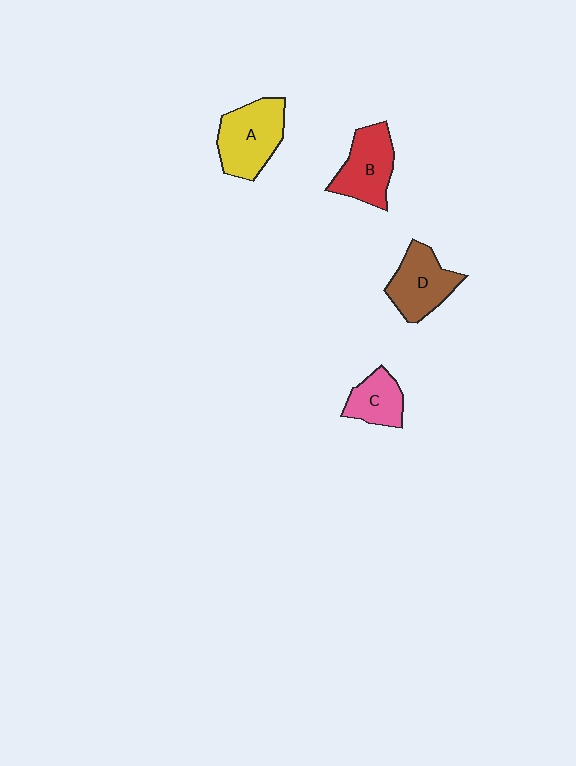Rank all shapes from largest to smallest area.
From largest to smallest: A (yellow), B (red), D (brown), C (pink).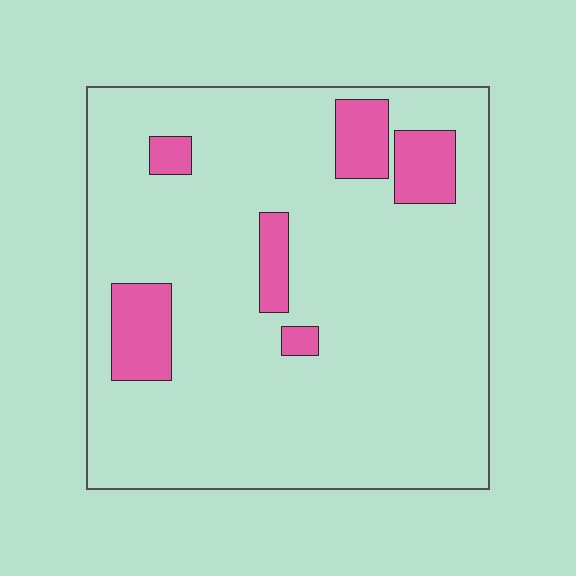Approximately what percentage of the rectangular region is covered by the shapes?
Approximately 15%.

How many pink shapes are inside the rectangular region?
6.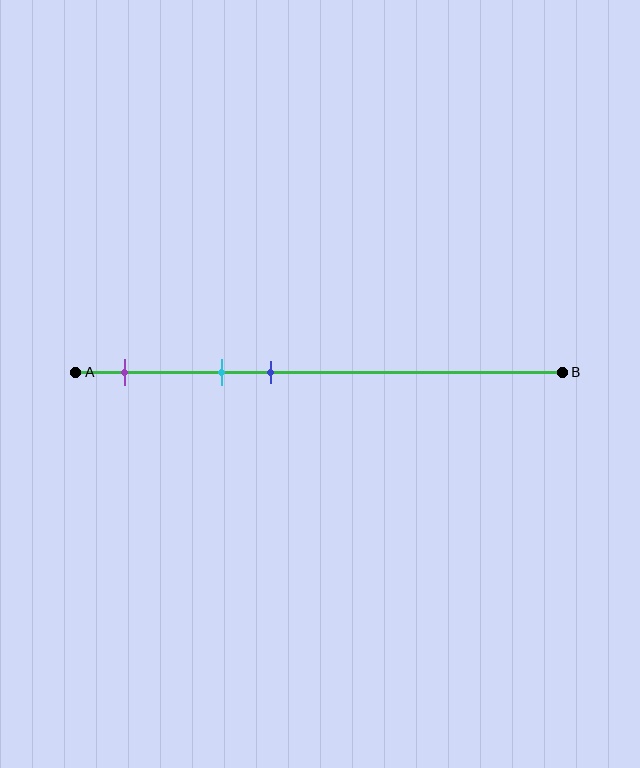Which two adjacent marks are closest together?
The cyan and blue marks are the closest adjacent pair.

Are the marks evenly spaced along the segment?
Yes, the marks are approximately evenly spaced.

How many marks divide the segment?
There are 3 marks dividing the segment.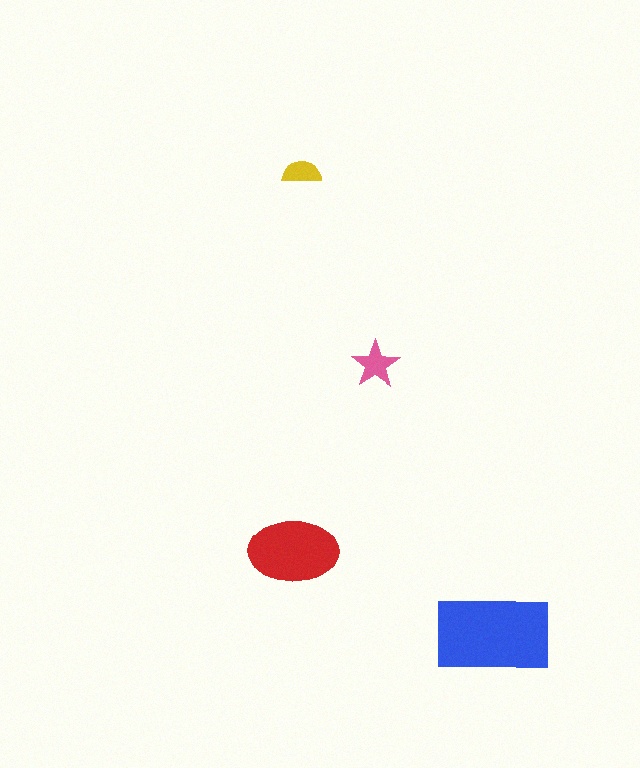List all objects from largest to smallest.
The blue rectangle, the red ellipse, the pink star, the yellow semicircle.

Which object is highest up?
The yellow semicircle is topmost.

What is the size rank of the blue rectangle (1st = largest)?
1st.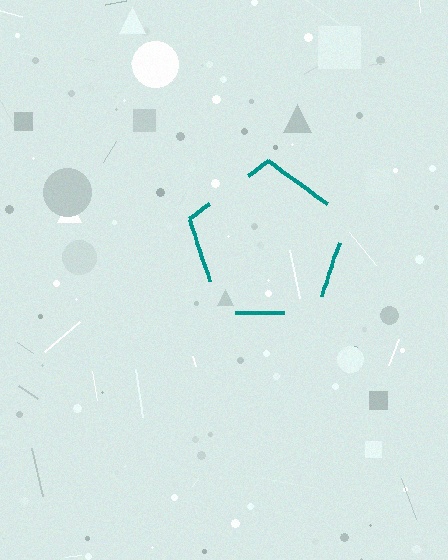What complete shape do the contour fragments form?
The contour fragments form a pentagon.